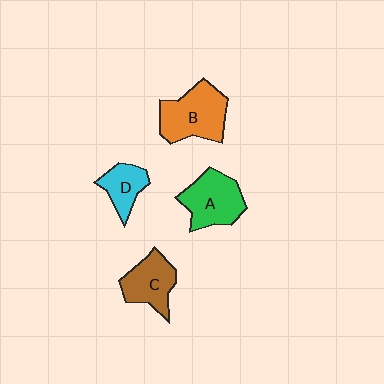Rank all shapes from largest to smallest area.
From largest to smallest: B (orange), A (green), C (brown), D (cyan).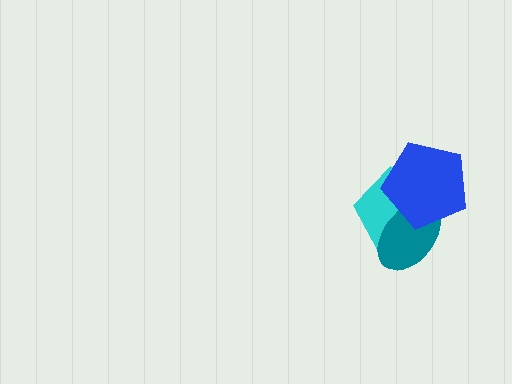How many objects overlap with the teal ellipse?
2 objects overlap with the teal ellipse.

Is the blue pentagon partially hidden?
No, no other shape covers it.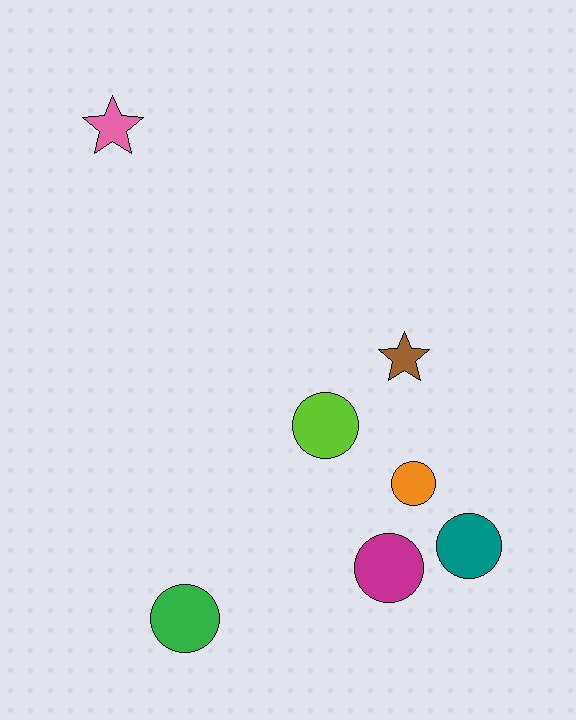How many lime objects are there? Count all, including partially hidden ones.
There is 1 lime object.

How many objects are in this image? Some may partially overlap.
There are 7 objects.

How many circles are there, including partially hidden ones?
There are 5 circles.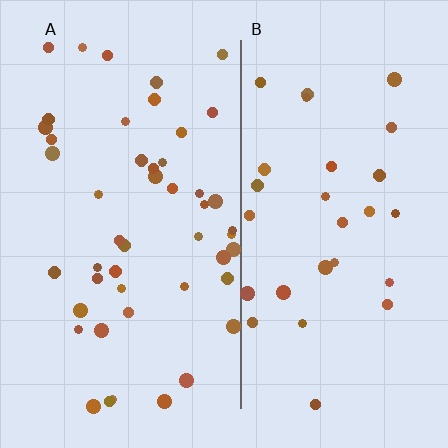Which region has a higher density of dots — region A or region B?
A (the left).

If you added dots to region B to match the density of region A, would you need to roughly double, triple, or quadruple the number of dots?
Approximately double.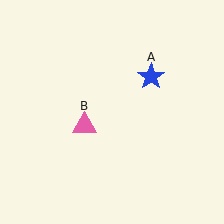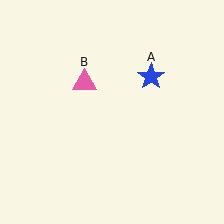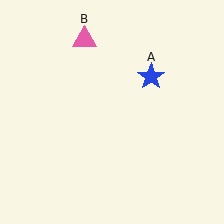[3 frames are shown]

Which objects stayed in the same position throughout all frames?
Blue star (object A) remained stationary.